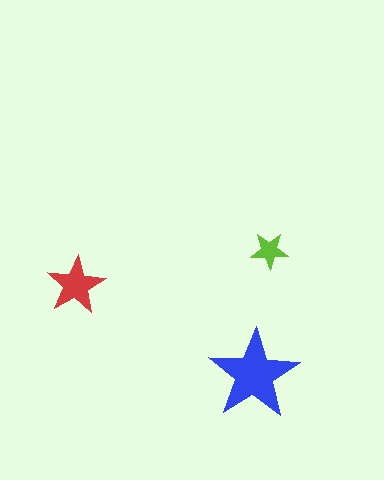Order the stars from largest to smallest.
the blue one, the red one, the lime one.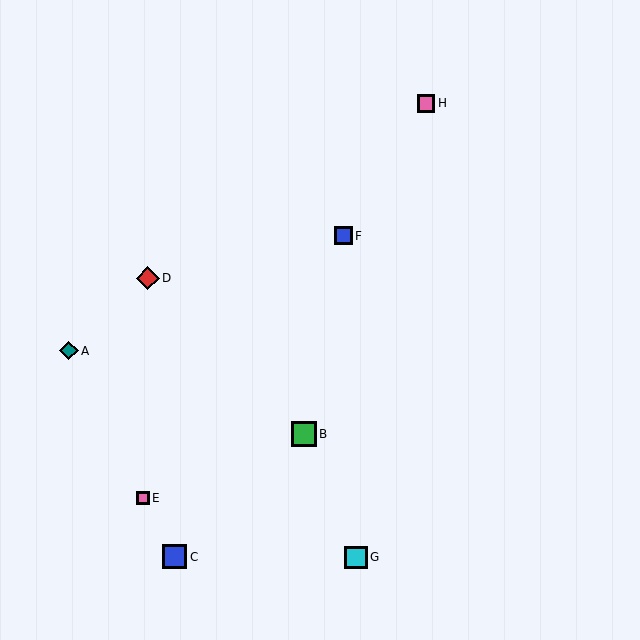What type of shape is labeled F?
Shape F is a blue square.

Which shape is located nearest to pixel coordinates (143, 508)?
The pink square (labeled E) at (143, 498) is nearest to that location.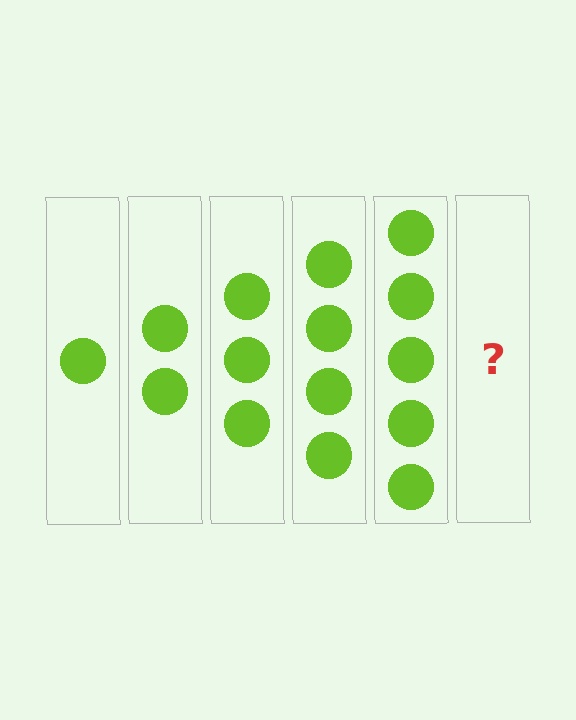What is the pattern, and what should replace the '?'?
The pattern is that each step adds one more circle. The '?' should be 6 circles.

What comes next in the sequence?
The next element should be 6 circles.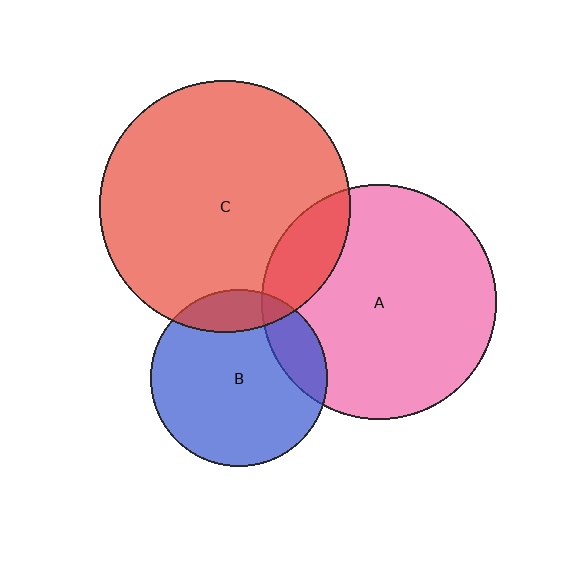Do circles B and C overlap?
Yes.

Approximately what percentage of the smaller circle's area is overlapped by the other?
Approximately 15%.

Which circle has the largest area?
Circle C (red).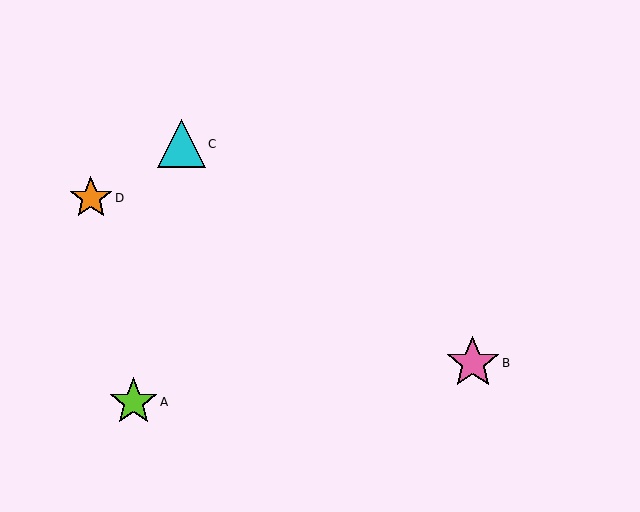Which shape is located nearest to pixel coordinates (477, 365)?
The pink star (labeled B) at (473, 363) is nearest to that location.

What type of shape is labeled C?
Shape C is a cyan triangle.